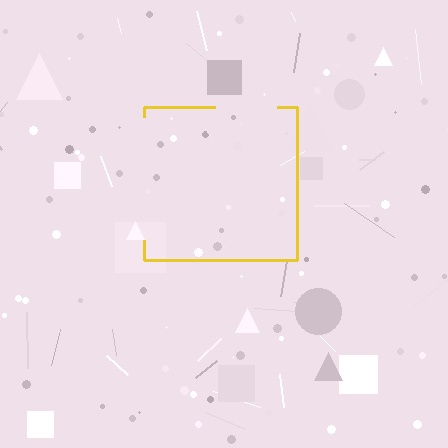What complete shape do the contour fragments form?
The contour fragments form a square.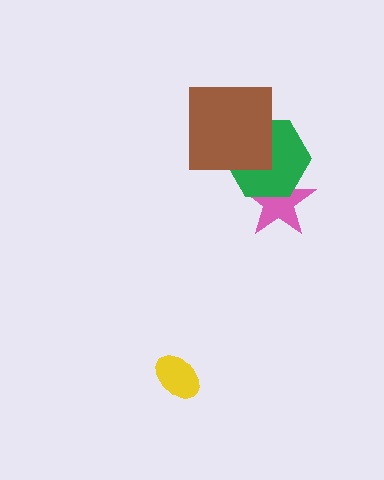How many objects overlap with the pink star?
1 object overlaps with the pink star.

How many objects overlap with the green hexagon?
2 objects overlap with the green hexagon.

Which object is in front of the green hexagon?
The brown square is in front of the green hexagon.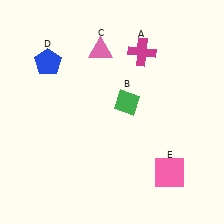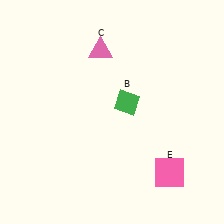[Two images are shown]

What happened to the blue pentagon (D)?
The blue pentagon (D) was removed in Image 2. It was in the top-left area of Image 1.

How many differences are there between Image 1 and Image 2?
There are 2 differences between the two images.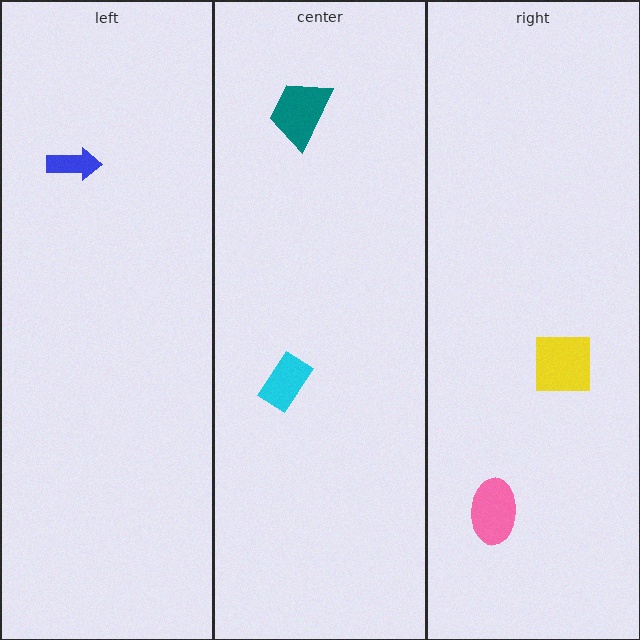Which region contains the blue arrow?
The left region.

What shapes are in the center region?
The cyan rectangle, the teal trapezoid.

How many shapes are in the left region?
1.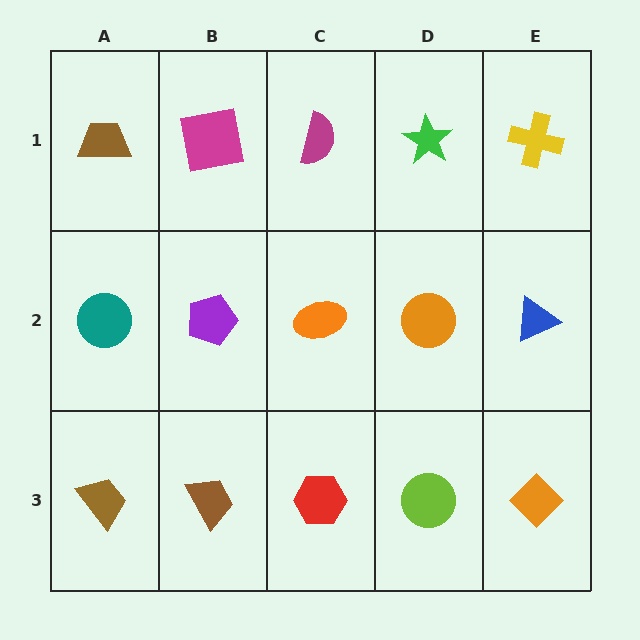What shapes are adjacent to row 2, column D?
A green star (row 1, column D), a lime circle (row 3, column D), an orange ellipse (row 2, column C), a blue triangle (row 2, column E).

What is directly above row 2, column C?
A magenta semicircle.